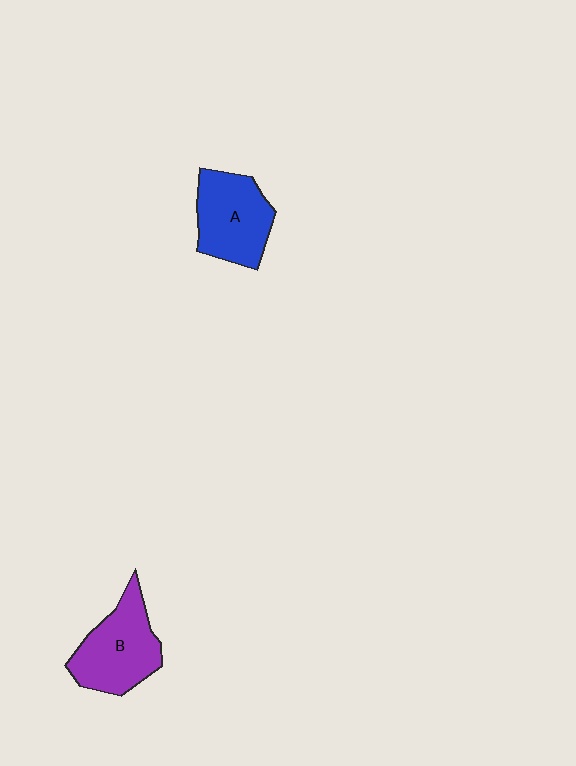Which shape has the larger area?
Shape B (purple).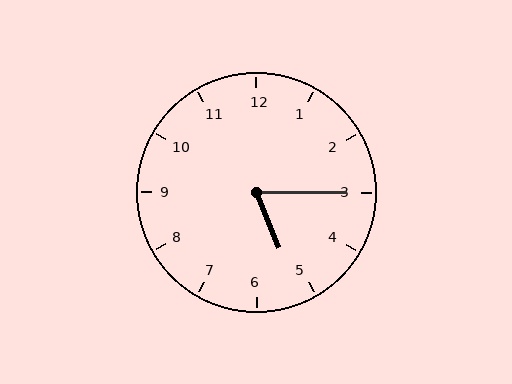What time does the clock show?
5:15.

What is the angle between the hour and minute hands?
Approximately 68 degrees.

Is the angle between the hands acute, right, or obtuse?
It is acute.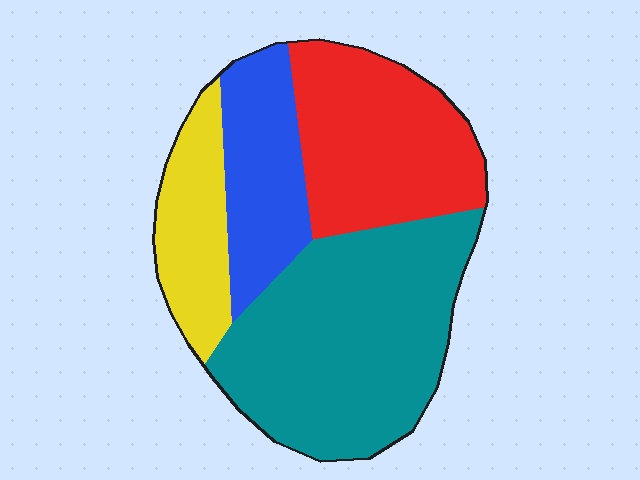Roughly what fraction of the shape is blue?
Blue covers roughly 15% of the shape.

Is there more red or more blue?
Red.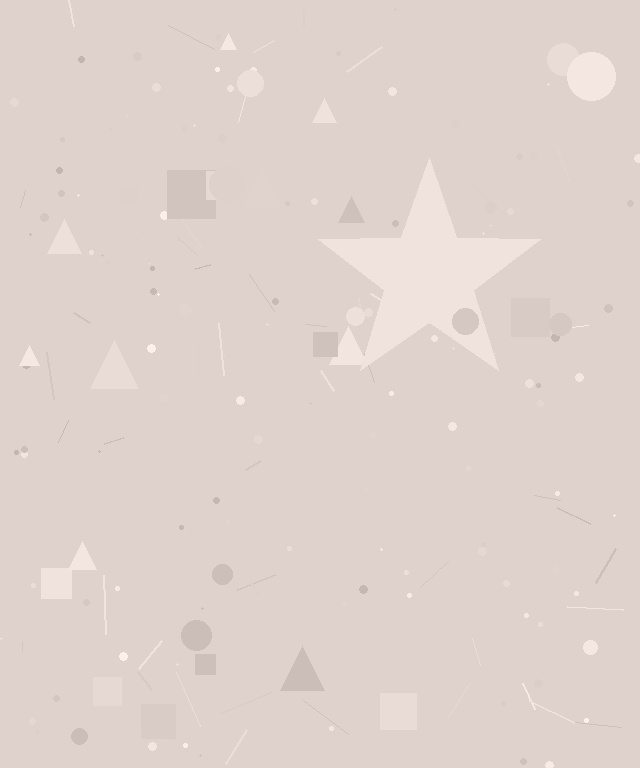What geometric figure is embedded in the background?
A star is embedded in the background.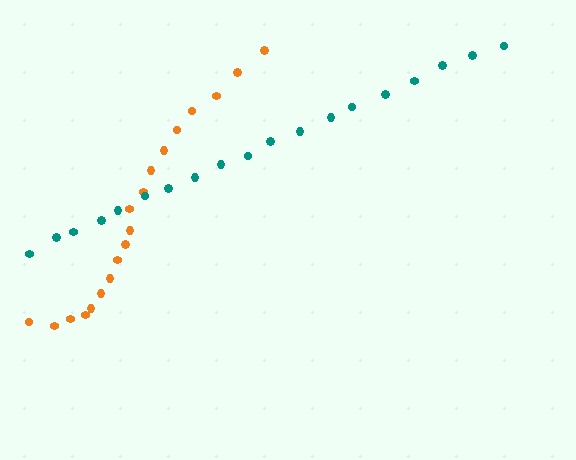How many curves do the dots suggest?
There are 2 distinct paths.